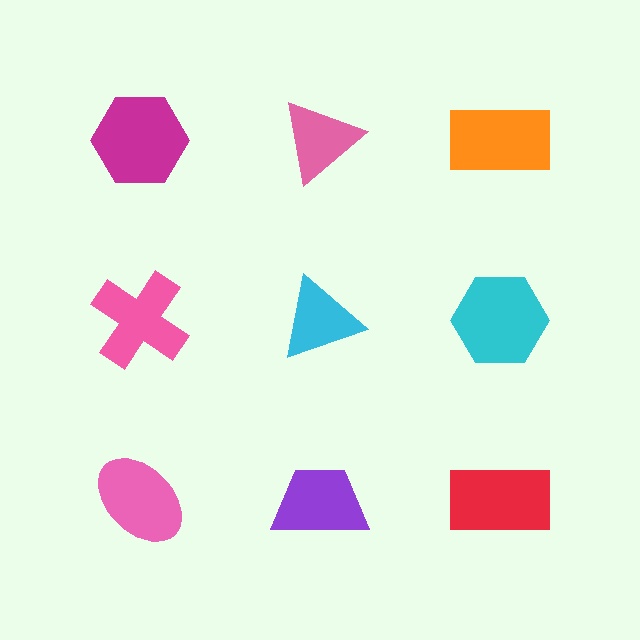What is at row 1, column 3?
An orange rectangle.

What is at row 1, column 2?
A pink triangle.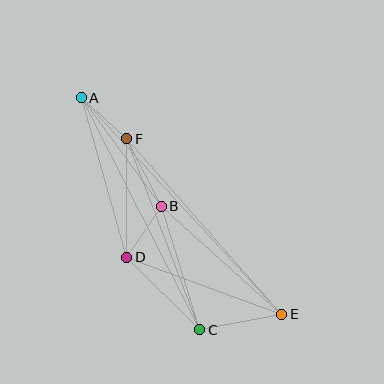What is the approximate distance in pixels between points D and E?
The distance between D and E is approximately 165 pixels.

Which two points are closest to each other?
Points A and F are closest to each other.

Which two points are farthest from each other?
Points A and E are farthest from each other.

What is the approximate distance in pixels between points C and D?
The distance between C and D is approximately 102 pixels.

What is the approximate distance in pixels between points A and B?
The distance between A and B is approximately 135 pixels.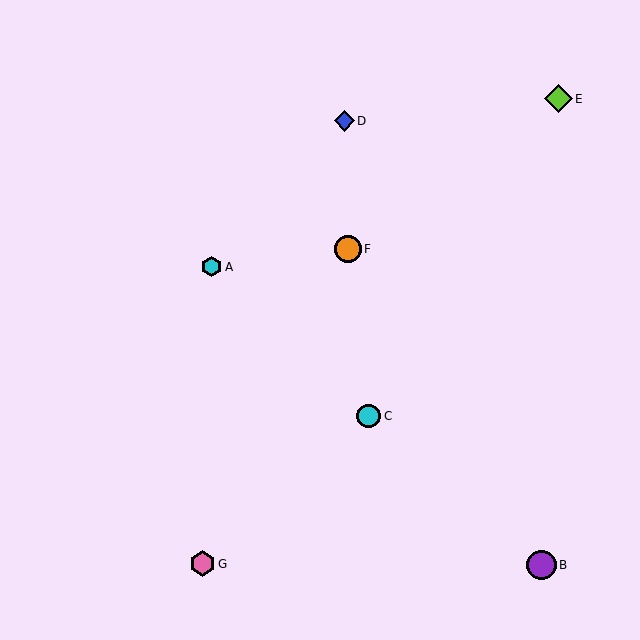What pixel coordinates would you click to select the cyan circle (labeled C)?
Click at (369, 416) to select the cyan circle C.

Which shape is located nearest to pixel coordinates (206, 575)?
The pink hexagon (labeled G) at (202, 564) is nearest to that location.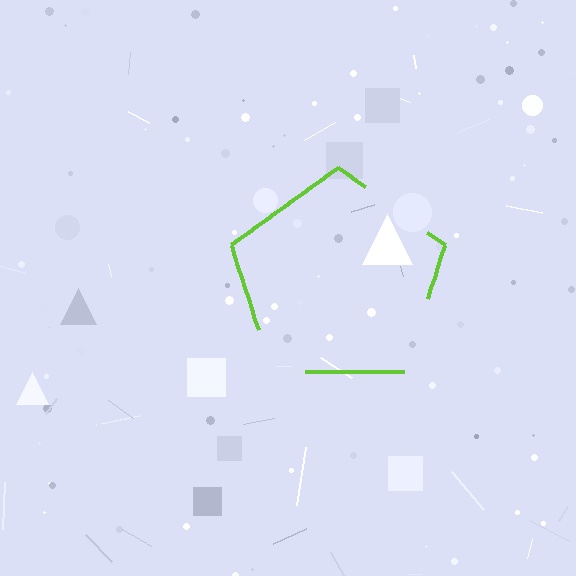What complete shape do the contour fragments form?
The contour fragments form a pentagon.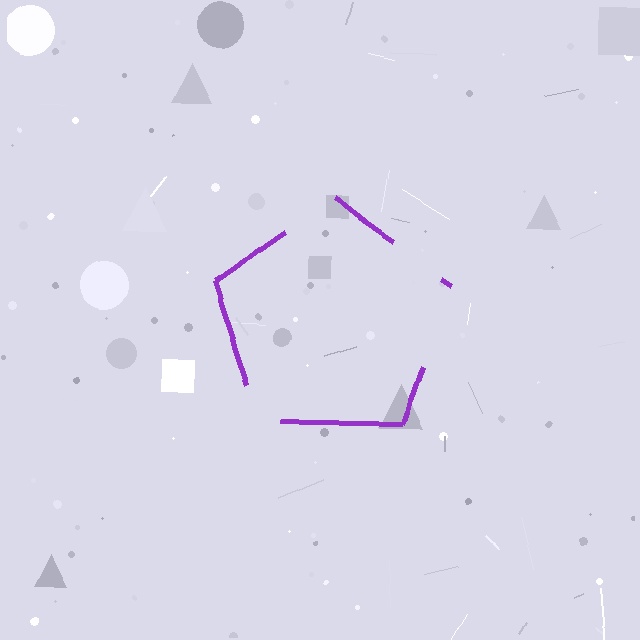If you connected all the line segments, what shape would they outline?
They would outline a pentagon.